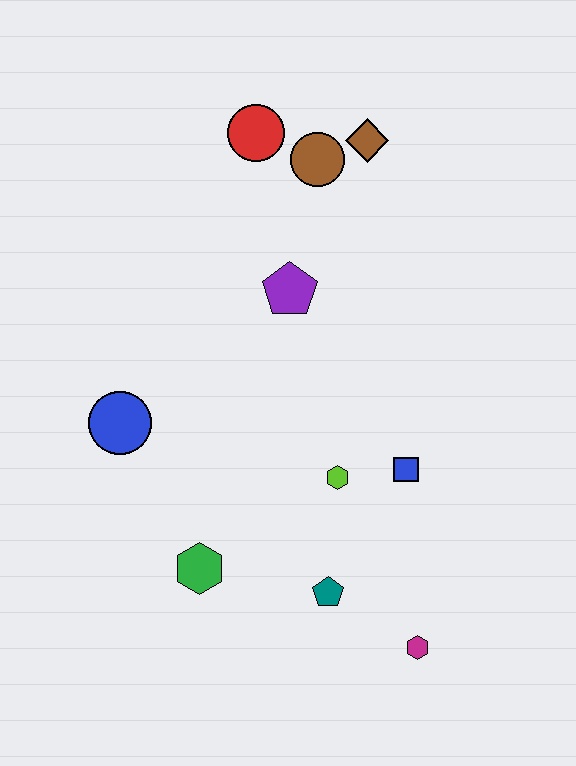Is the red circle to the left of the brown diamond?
Yes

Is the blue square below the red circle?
Yes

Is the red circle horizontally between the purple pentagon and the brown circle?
No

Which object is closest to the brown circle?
The brown diamond is closest to the brown circle.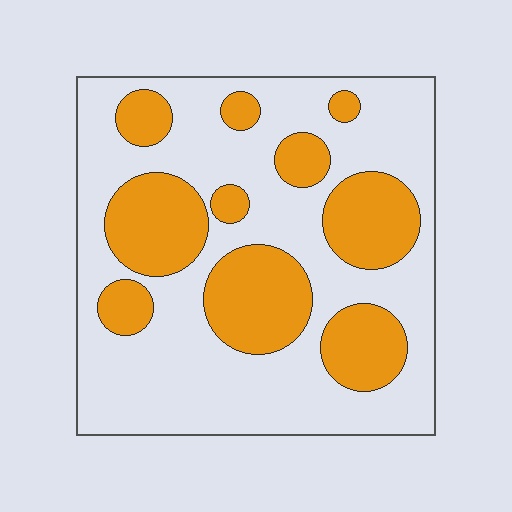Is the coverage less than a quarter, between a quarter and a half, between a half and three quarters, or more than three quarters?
Between a quarter and a half.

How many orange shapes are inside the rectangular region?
10.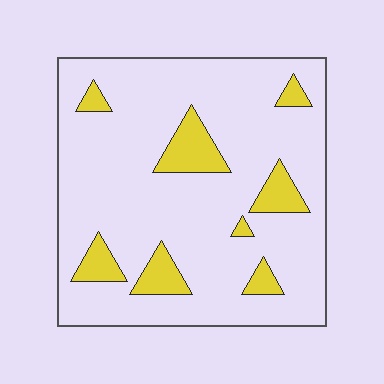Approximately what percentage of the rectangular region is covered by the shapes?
Approximately 15%.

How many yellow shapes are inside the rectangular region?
8.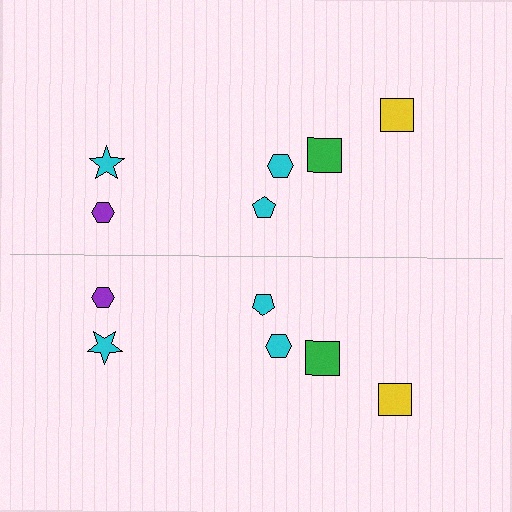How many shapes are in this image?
There are 12 shapes in this image.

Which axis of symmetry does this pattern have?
The pattern has a horizontal axis of symmetry running through the center of the image.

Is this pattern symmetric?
Yes, this pattern has bilateral (reflection) symmetry.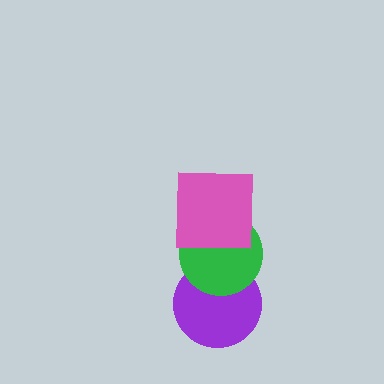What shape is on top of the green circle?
The pink square is on top of the green circle.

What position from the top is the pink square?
The pink square is 1st from the top.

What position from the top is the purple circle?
The purple circle is 3rd from the top.